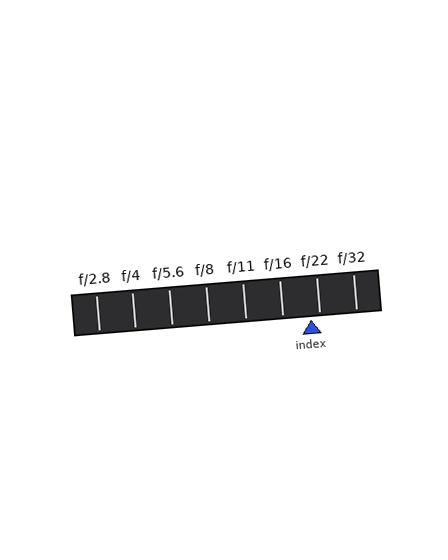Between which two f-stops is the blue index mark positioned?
The index mark is between f/16 and f/22.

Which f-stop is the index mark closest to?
The index mark is closest to f/22.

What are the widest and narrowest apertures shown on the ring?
The widest aperture shown is f/2.8 and the narrowest is f/32.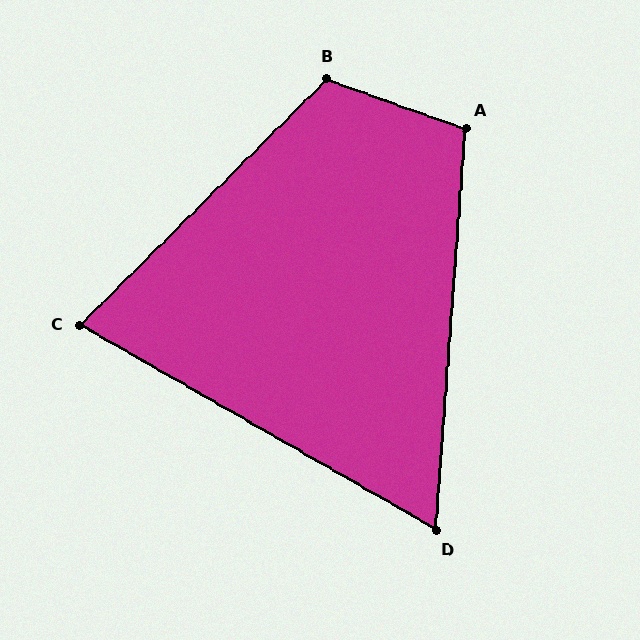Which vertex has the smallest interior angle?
D, at approximately 64 degrees.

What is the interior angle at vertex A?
Approximately 105 degrees (obtuse).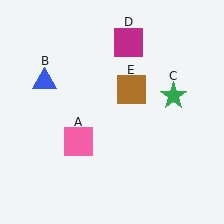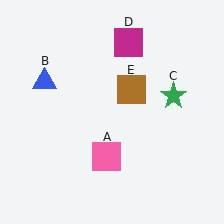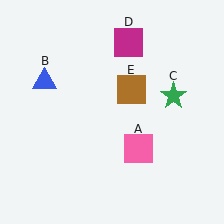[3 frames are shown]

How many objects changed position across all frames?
1 object changed position: pink square (object A).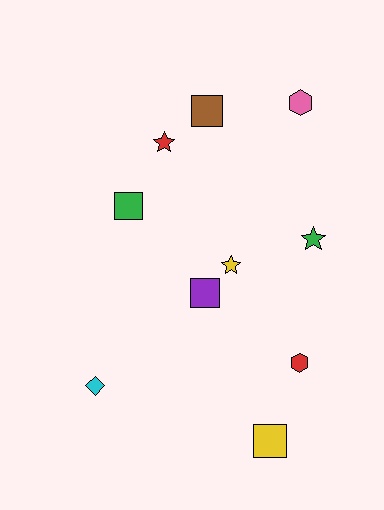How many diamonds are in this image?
There is 1 diamond.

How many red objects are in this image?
There are 2 red objects.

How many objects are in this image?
There are 10 objects.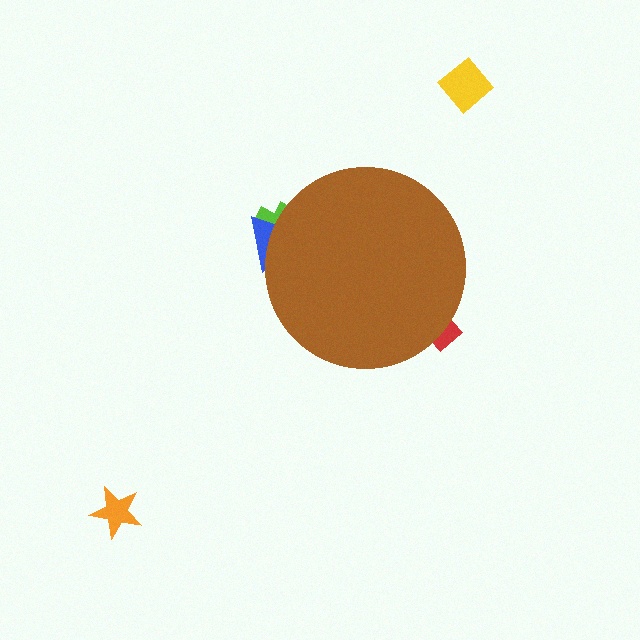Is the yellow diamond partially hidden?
No, the yellow diamond is fully visible.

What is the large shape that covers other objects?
A brown circle.